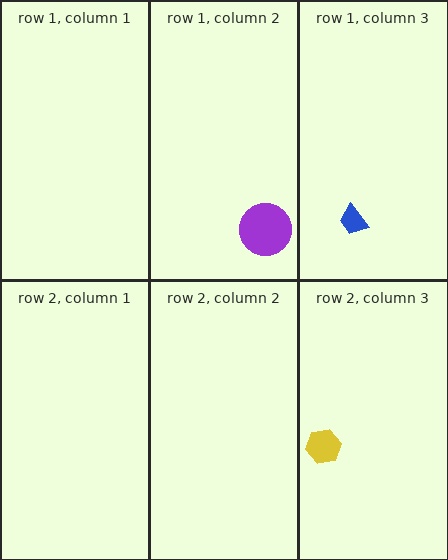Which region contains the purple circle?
The row 1, column 2 region.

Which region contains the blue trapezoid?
The row 1, column 3 region.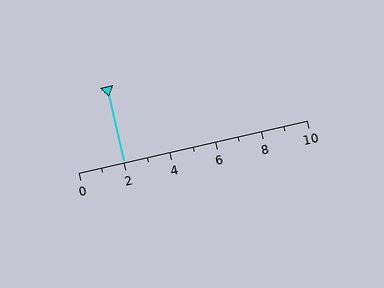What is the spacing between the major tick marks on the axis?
The major ticks are spaced 2 apart.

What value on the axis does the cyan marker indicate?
The marker indicates approximately 2.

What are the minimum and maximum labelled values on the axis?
The axis runs from 0 to 10.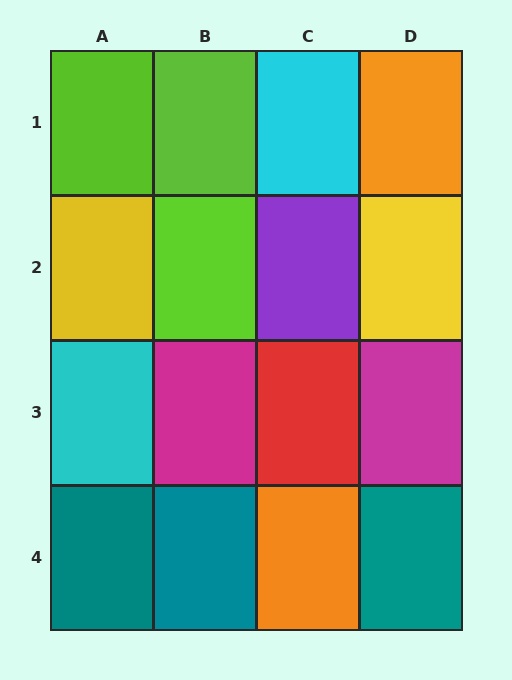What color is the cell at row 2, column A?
Yellow.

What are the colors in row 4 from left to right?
Teal, teal, orange, teal.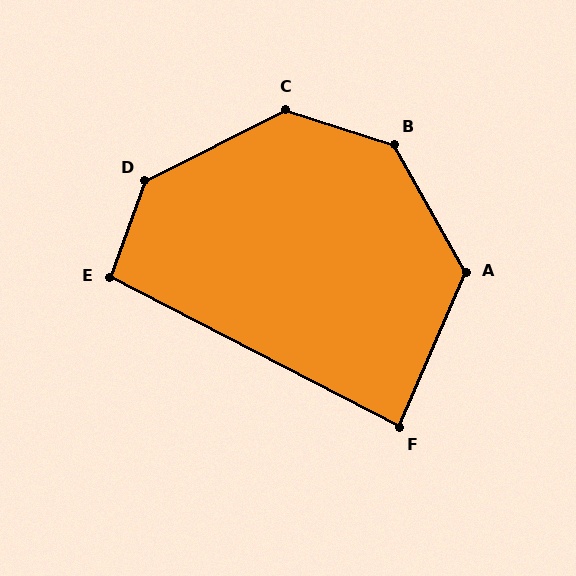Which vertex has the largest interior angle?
B, at approximately 137 degrees.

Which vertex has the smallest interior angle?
F, at approximately 86 degrees.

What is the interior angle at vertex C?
Approximately 135 degrees (obtuse).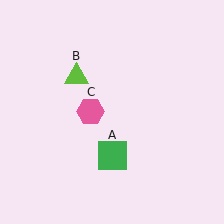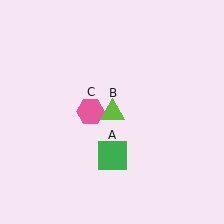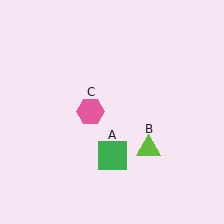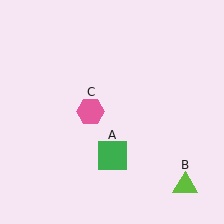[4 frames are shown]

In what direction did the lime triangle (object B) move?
The lime triangle (object B) moved down and to the right.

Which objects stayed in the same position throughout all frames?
Green square (object A) and pink hexagon (object C) remained stationary.